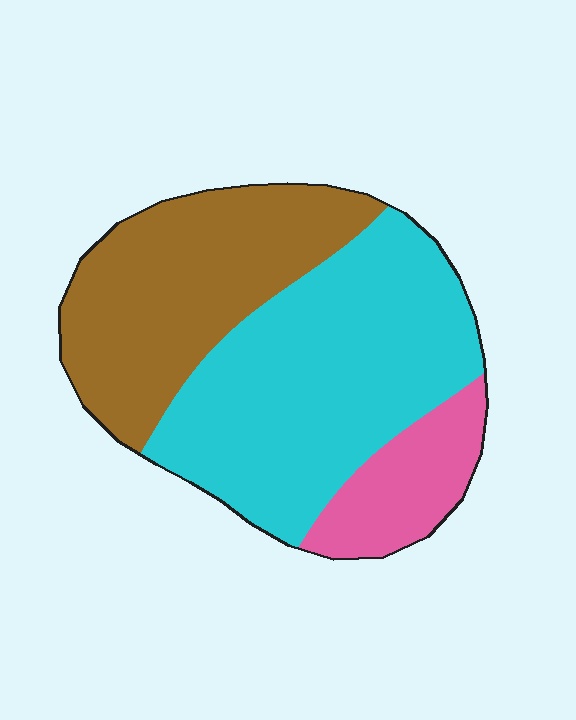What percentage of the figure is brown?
Brown takes up about three eighths (3/8) of the figure.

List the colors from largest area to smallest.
From largest to smallest: cyan, brown, pink.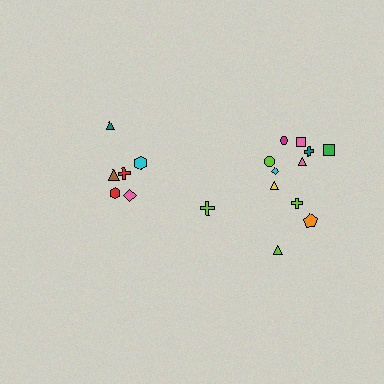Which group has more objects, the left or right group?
The right group.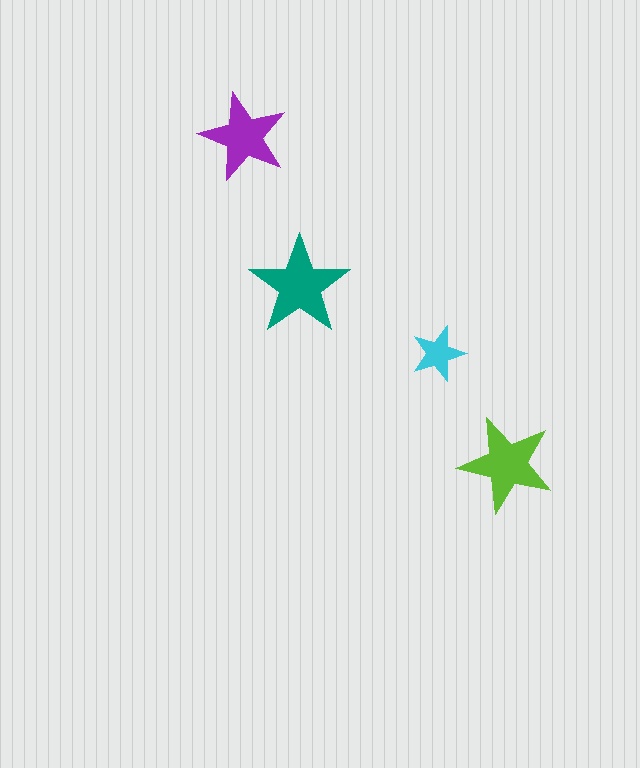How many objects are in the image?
There are 4 objects in the image.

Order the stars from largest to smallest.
the teal one, the lime one, the purple one, the cyan one.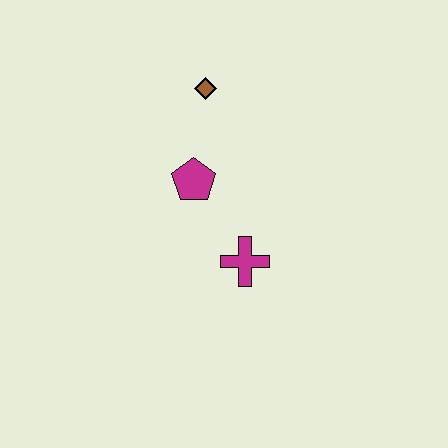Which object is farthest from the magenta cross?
The brown diamond is farthest from the magenta cross.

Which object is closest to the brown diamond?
The magenta pentagon is closest to the brown diamond.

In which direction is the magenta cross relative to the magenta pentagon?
The magenta cross is below the magenta pentagon.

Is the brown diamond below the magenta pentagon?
No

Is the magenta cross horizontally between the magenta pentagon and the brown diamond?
No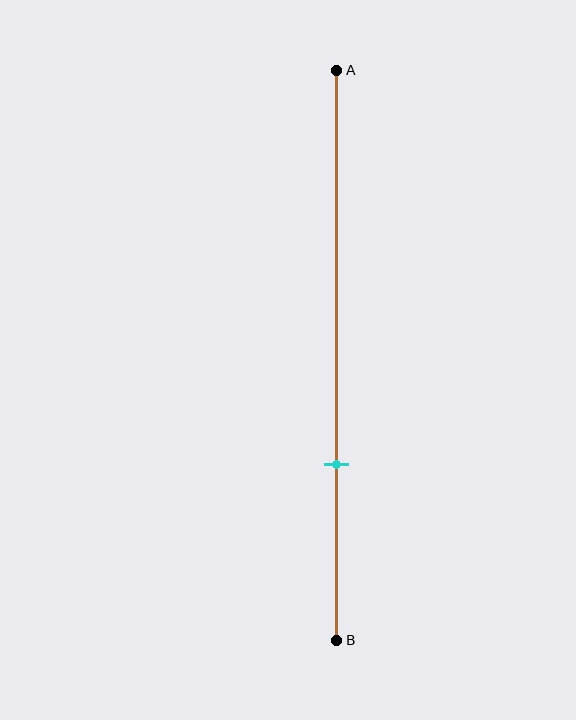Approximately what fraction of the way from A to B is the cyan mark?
The cyan mark is approximately 70% of the way from A to B.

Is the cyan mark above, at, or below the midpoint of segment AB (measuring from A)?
The cyan mark is below the midpoint of segment AB.